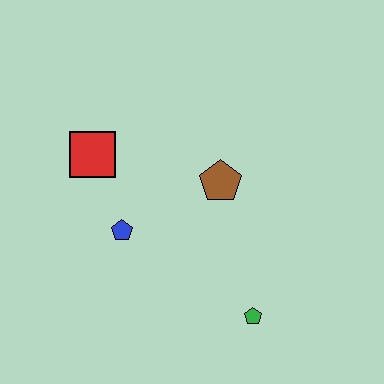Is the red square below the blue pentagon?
No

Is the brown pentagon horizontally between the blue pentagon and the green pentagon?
Yes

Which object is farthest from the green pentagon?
The red square is farthest from the green pentagon.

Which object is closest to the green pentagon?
The brown pentagon is closest to the green pentagon.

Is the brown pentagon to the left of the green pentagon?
Yes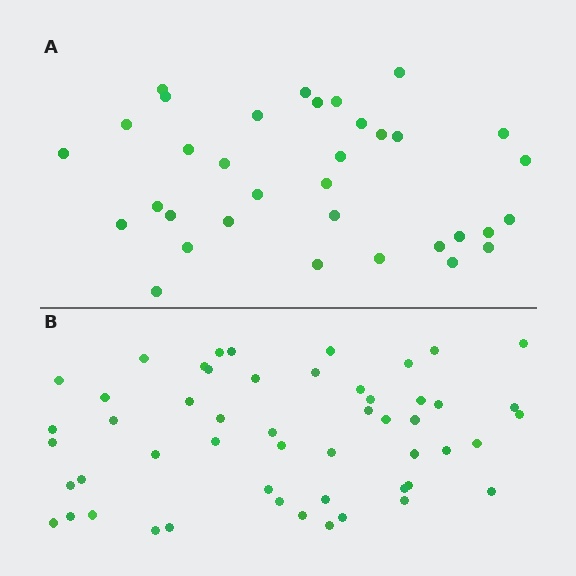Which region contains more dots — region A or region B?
Region B (the bottom region) has more dots.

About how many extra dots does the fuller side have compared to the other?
Region B has approximately 20 more dots than region A.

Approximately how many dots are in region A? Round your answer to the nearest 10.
About 30 dots. (The exact count is 34, which rounds to 30.)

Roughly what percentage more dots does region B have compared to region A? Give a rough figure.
About 55% more.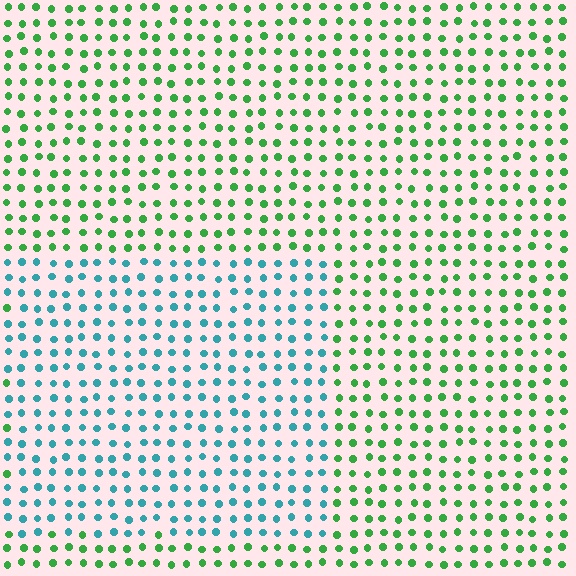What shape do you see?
I see a rectangle.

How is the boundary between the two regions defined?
The boundary is defined purely by a slight shift in hue (about 56 degrees). Spacing, size, and orientation are identical on both sides.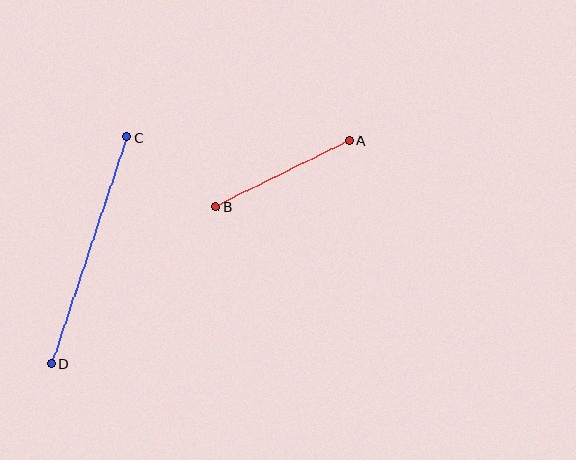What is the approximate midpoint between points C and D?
The midpoint is at approximately (89, 250) pixels.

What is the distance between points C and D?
The distance is approximately 239 pixels.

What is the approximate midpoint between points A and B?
The midpoint is at approximately (283, 173) pixels.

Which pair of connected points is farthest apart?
Points C and D are farthest apart.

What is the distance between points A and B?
The distance is approximately 149 pixels.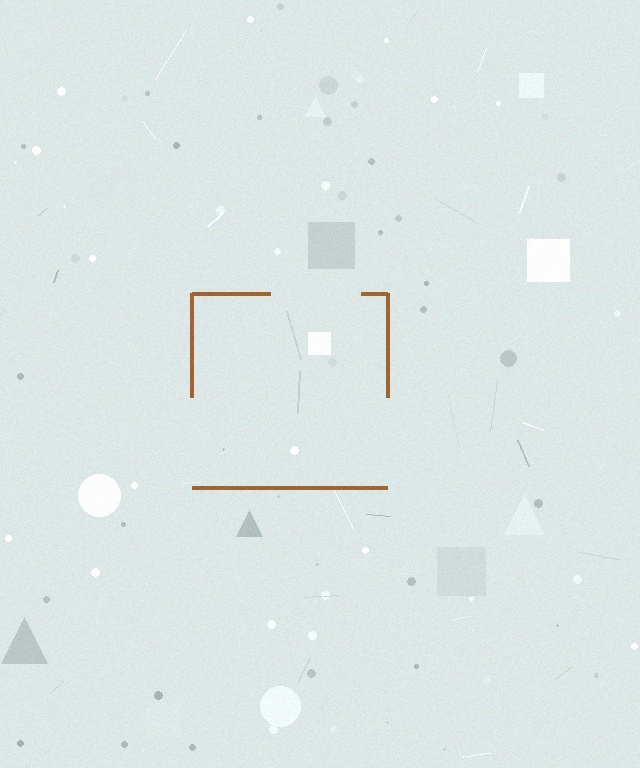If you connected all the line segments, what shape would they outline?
They would outline a square.